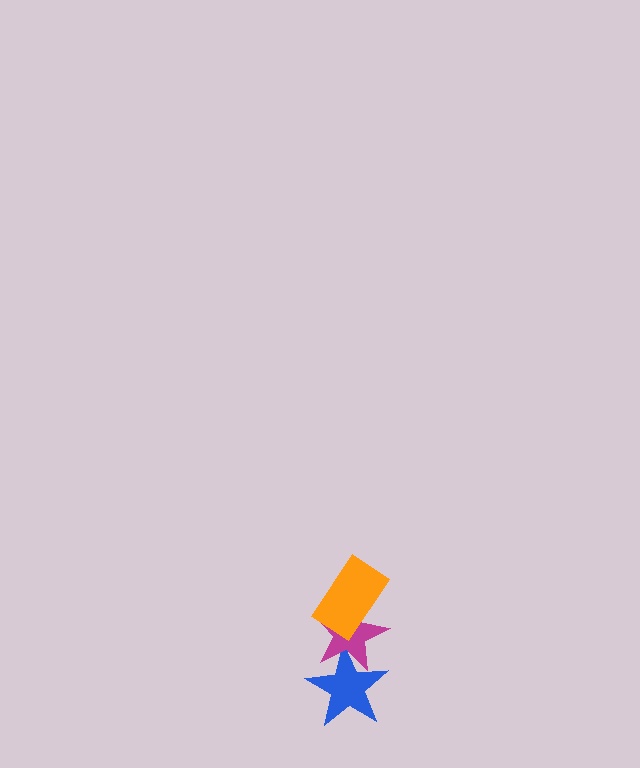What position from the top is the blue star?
The blue star is 3rd from the top.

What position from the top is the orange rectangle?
The orange rectangle is 1st from the top.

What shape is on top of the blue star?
The magenta star is on top of the blue star.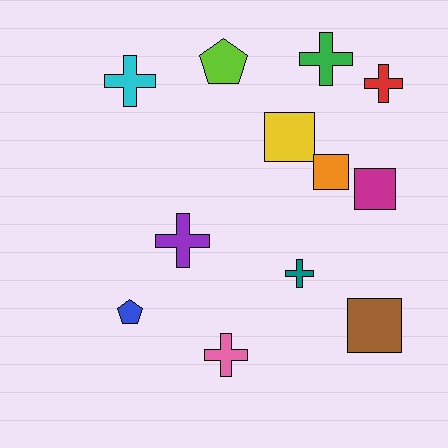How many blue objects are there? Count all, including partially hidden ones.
There is 1 blue object.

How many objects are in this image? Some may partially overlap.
There are 12 objects.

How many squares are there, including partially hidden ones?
There are 4 squares.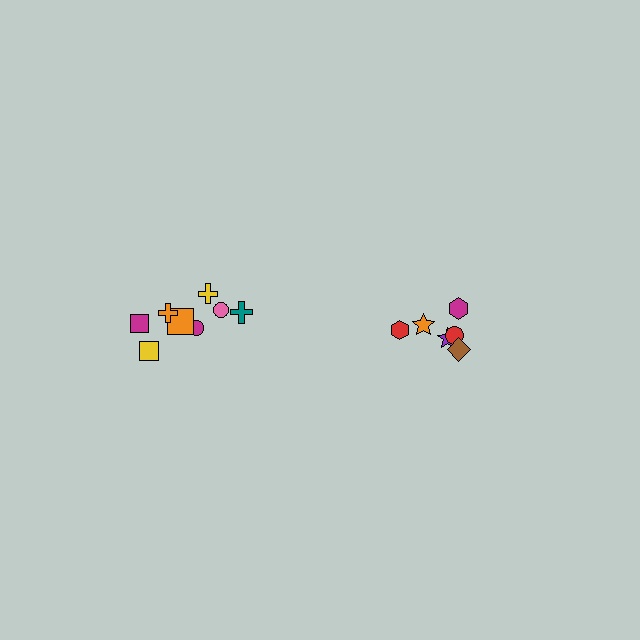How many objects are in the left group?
There are 8 objects.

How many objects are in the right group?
There are 6 objects.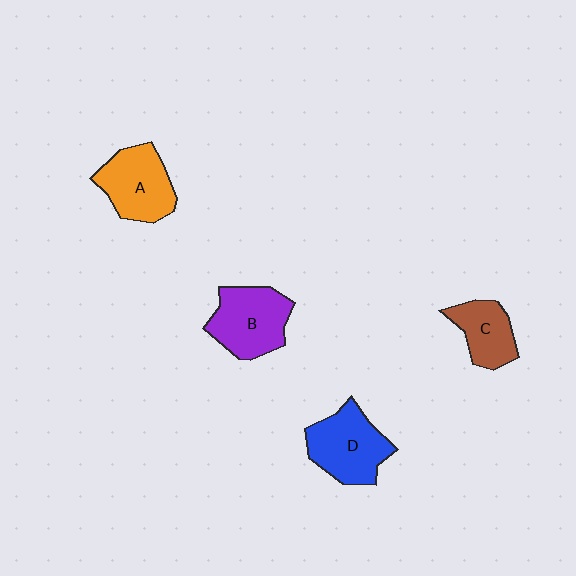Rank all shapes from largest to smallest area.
From largest to smallest: B (purple), D (blue), A (orange), C (brown).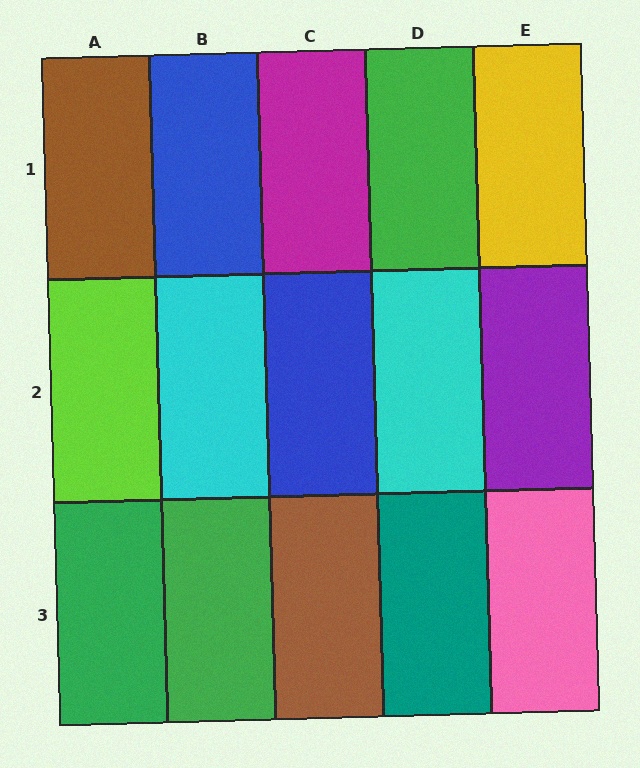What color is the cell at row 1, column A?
Brown.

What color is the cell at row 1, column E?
Yellow.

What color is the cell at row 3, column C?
Brown.